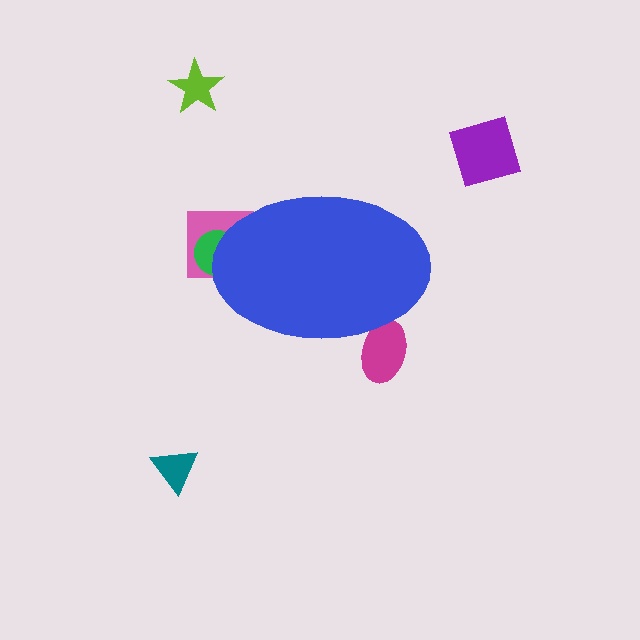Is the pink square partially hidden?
Yes, the pink square is partially hidden behind the blue ellipse.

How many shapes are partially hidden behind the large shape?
3 shapes are partially hidden.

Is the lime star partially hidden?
No, the lime star is fully visible.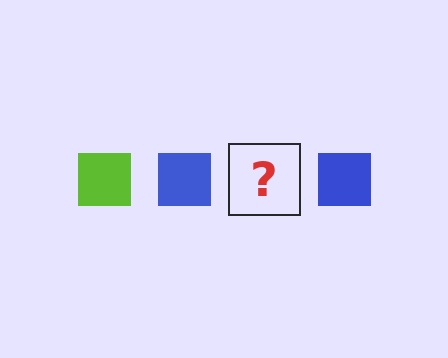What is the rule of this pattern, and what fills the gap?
The rule is that the pattern cycles through lime, blue squares. The gap should be filled with a lime square.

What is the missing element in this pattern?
The missing element is a lime square.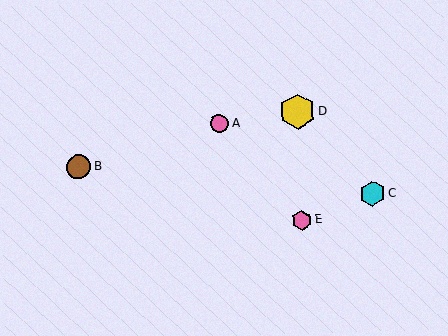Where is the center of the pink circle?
The center of the pink circle is at (219, 123).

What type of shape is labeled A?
Shape A is a pink circle.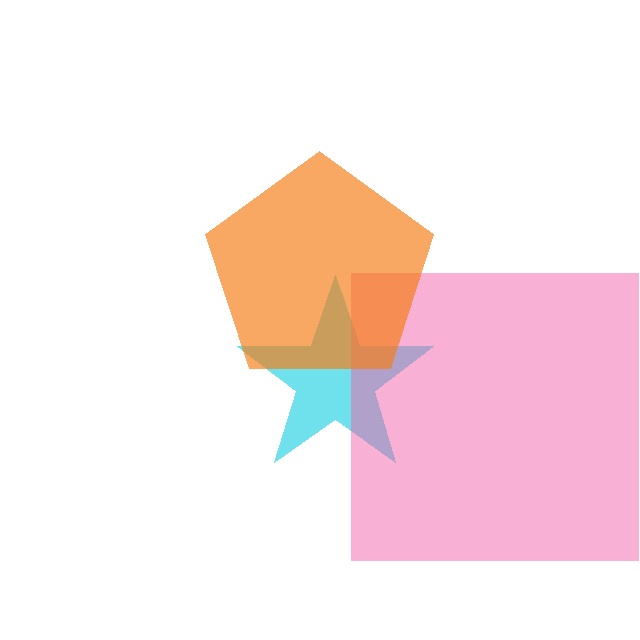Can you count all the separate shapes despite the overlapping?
Yes, there are 3 separate shapes.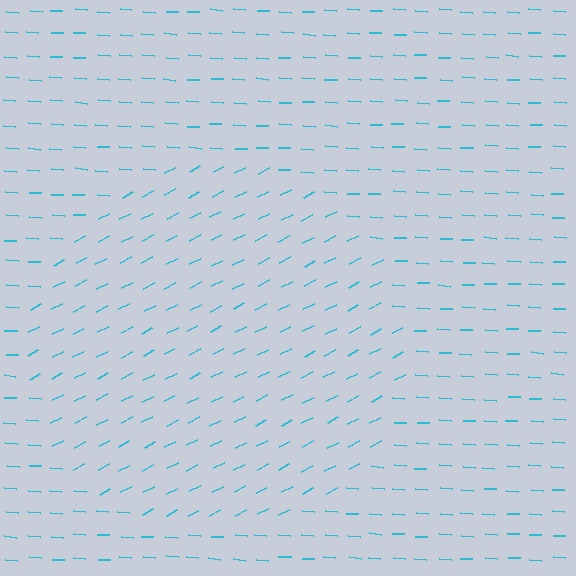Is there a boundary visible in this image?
Yes, there is a texture boundary formed by a change in line orientation.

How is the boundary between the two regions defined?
The boundary is defined purely by a change in line orientation (approximately 30 degrees difference). All lines are the same color and thickness.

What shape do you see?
I see a circle.